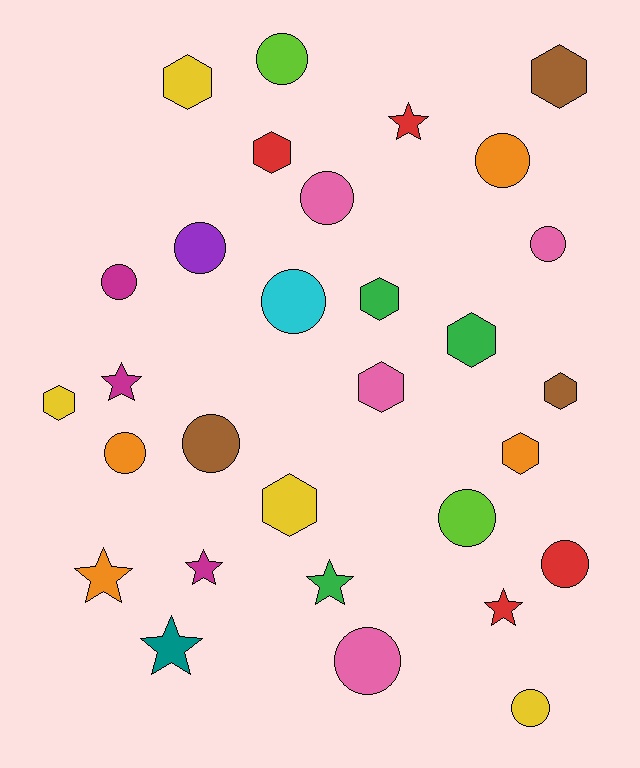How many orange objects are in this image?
There are 4 orange objects.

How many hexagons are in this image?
There are 10 hexagons.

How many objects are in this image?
There are 30 objects.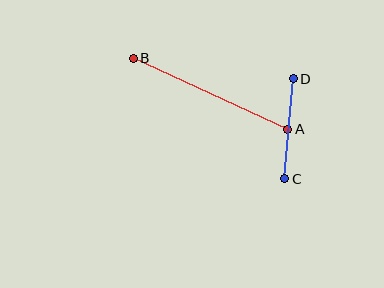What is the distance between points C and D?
The distance is approximately 100 pixels.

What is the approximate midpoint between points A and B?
The midpoint is at approximately (210, 94) pixels.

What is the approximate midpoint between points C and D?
The midpoint is at approximately (289, 129) pixels.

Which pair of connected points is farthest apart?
Points A and B are farthest apart.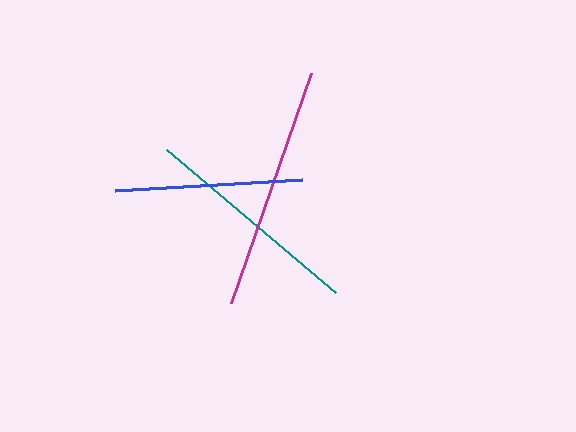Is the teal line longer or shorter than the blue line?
The teal line is longer than the blue line.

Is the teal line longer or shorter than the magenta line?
The magenta line is longer than the teal line.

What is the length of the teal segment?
The teal segment is approximately 222 pixels long.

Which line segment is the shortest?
The blue line is the shortest at approximately 187 pixels.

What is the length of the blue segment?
The blue segment is approximately 187 pixels long.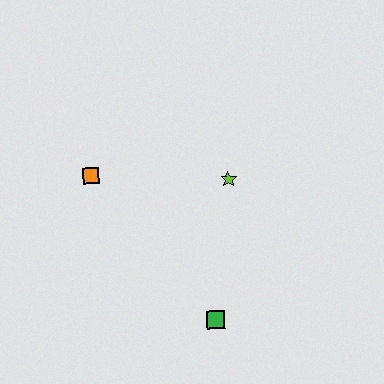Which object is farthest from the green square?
The orange square is farthest from the green square.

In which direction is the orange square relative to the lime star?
The orange square is to the left of the lime star.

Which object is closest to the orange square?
The lime star is closest to the orange square.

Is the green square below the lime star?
Yes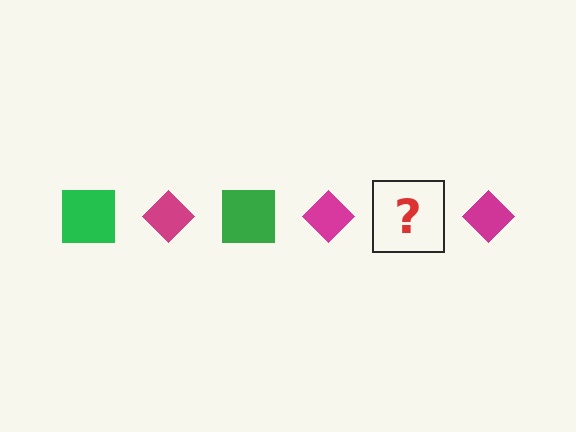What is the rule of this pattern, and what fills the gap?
The rule is that the pattern alternates between green square and magenta diamond. The gap should be filled with a green square.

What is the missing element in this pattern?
The missing element is a green square.